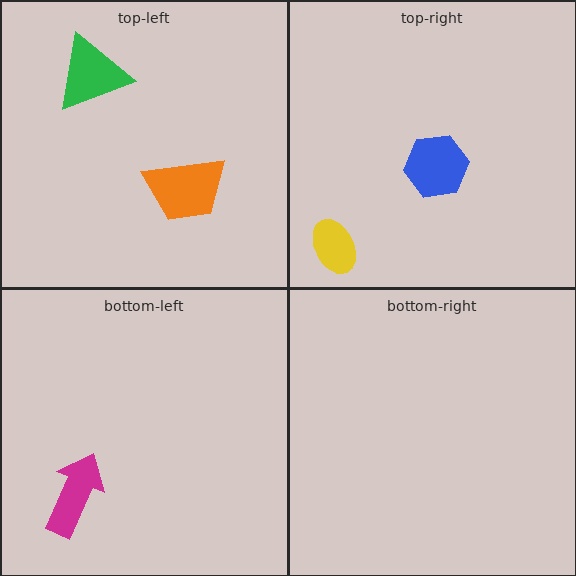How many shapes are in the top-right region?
2.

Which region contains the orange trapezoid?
The top-left region.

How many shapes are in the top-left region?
2.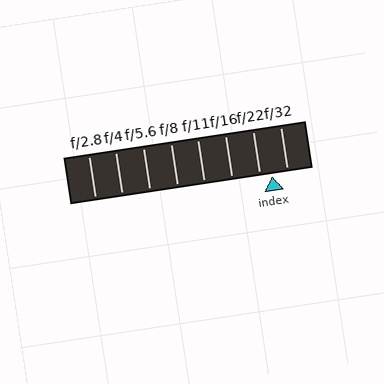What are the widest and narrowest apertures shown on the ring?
The widest aperture shown is f/2.8 and the narrowest is f/32.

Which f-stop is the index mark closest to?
The index mark is closest to f/22.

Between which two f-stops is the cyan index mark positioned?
The index mark is between f/22 and f/32.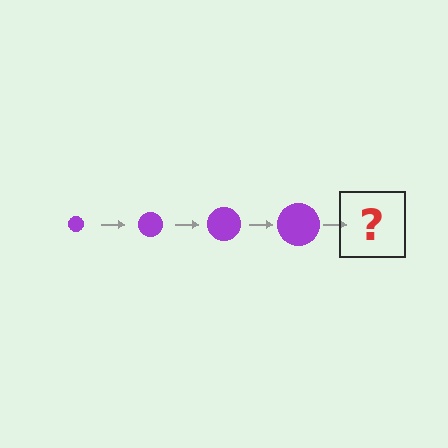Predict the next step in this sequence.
The next step is a purple circle, larger than the previous one.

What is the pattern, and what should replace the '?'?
The pattern is that the circle gets progressively larger each step. The '?' should be a purple circle, larger than the previous one.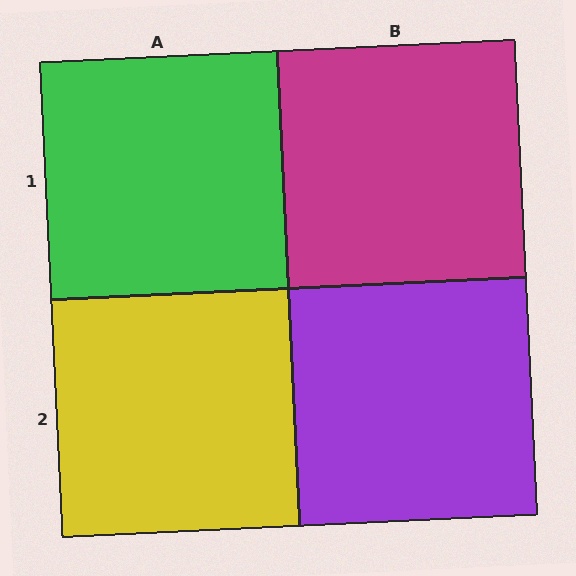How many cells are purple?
1 cell is purple.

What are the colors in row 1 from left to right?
Green, magenta.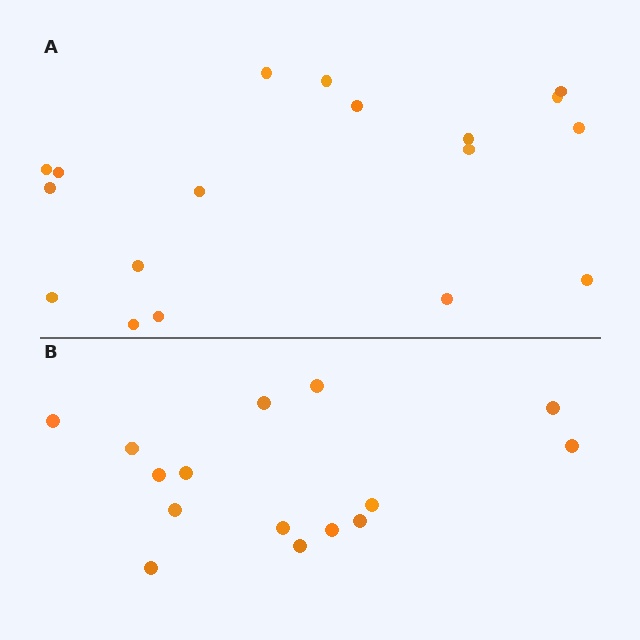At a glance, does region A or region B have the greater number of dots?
Region A (the top region) has more dots.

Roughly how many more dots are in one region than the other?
Region A has just a few more — roughly 2 or 3 more dots than region B.